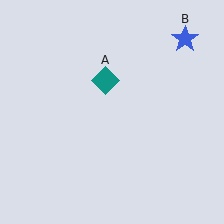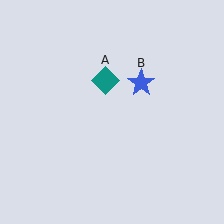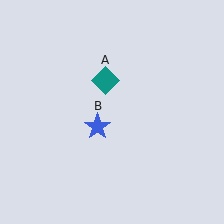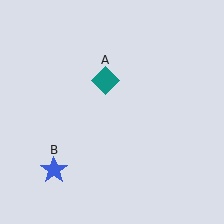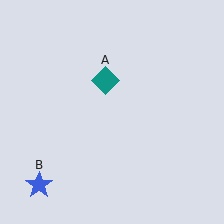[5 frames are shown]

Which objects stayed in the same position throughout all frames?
Teal diamond (object A) remained stationary.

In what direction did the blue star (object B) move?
The blue star (object B) moved down and to the left.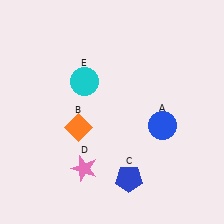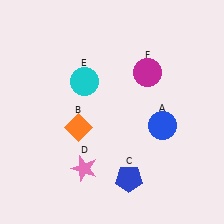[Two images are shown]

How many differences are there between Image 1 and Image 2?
There is 1 difference between the two images.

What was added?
A magenta circle (F) was added in Image 2.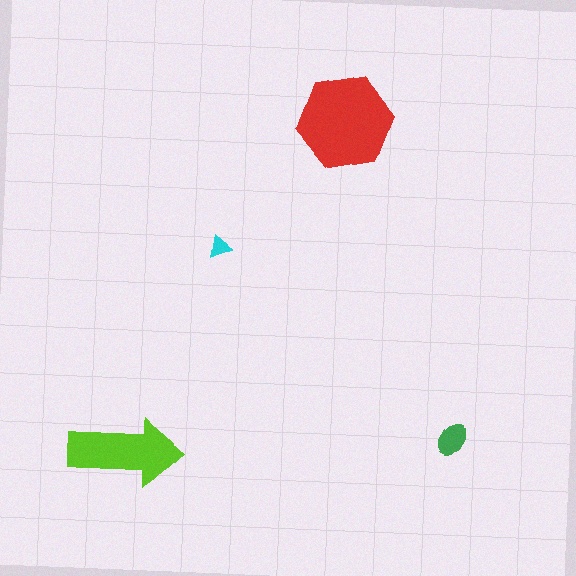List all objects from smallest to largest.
The cyan triangle, the green ellipse, the lime arrow, the red hexagon.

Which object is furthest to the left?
The lime arrow is leftmost.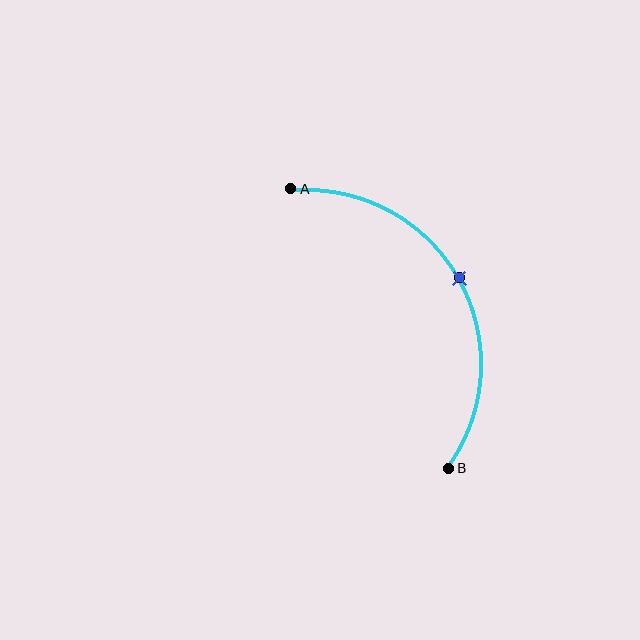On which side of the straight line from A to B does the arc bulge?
The arc bulges to the right of the straight line connecting A and B.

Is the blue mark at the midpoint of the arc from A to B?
Yes. The blue mark lies on the arc at equal arc-length from both A and B — it is the arc midpoint.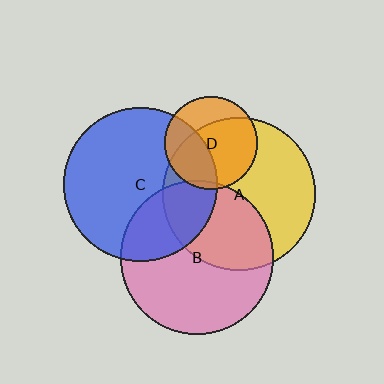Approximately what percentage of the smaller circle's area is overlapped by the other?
Approximately 25%.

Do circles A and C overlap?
Yes.